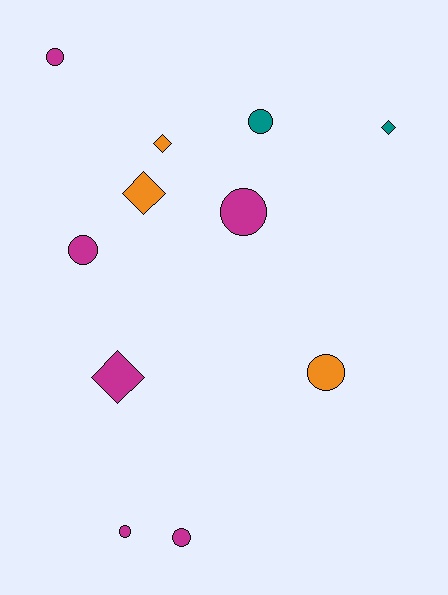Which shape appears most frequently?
Circle, with 7 objects.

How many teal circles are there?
There is 1 teal circle.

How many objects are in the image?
There are 11 objects.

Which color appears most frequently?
Magenta, with 6 objects.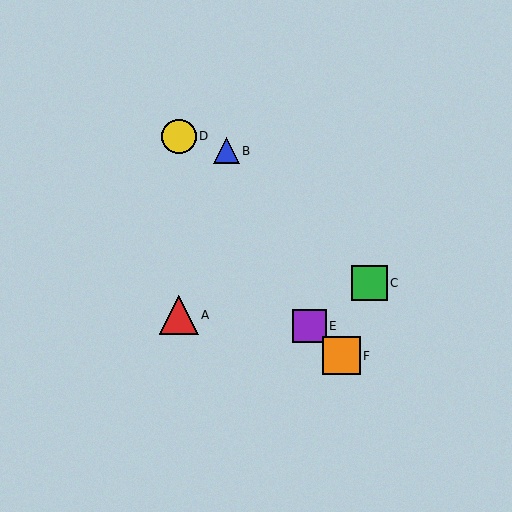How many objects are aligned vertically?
2 objects (A, D) are aligned vertically.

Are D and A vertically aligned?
Yes, both are at x≈179.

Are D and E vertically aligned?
No, D is at x≈179 and E is at x≈310.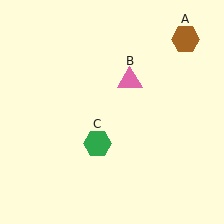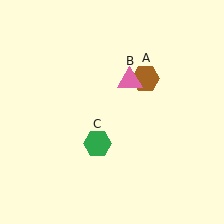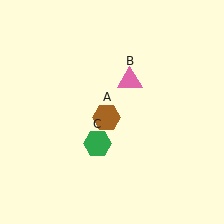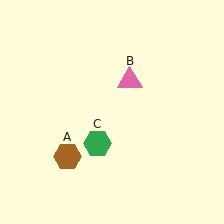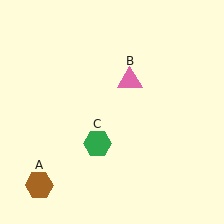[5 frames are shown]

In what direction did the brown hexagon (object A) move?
The brown hexagon (object A) moved down and to the left.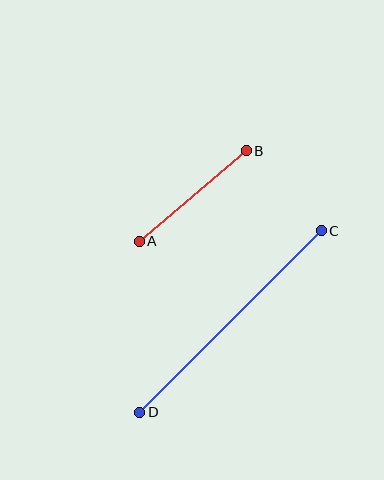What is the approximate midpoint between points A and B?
The midpoint is at approximately (193, 196) pixels.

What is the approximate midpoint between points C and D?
The midpoint is at approximately (231, 322) pixels.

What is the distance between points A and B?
The distance is approximately 140 pixels.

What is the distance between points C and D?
The distance is approximately 257 pixels.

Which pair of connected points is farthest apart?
Points C and D are farthest apart.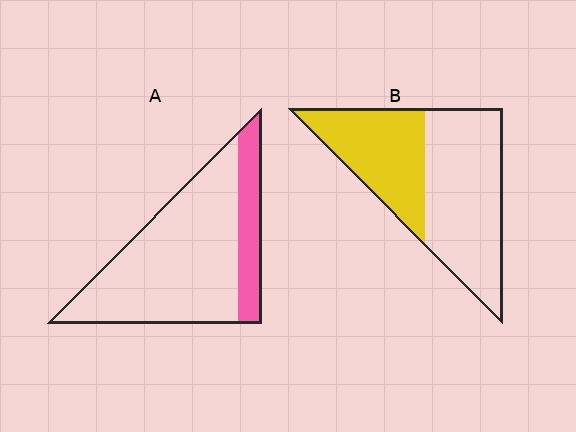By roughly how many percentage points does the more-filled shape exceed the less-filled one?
By roughly 20 percentage points (B over A).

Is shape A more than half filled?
No.